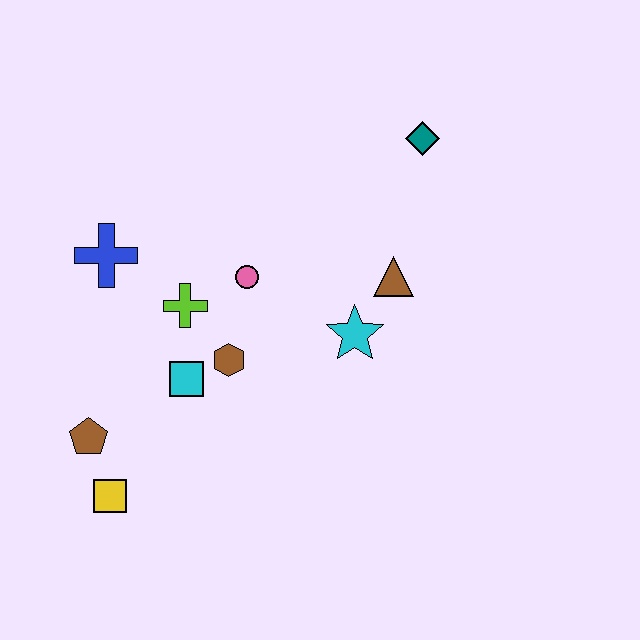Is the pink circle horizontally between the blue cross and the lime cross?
No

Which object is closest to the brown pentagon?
The yellow square is closest to the brown pentagon.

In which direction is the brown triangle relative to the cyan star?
The brown triangle is above the cyan star.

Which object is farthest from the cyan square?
The teal diamond is farthest from the cyan square.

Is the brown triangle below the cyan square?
No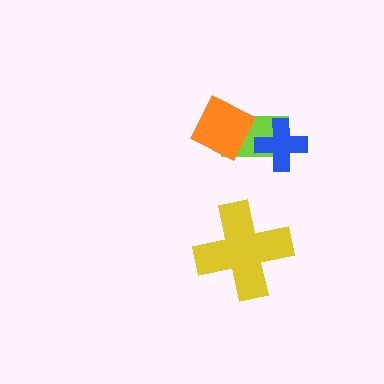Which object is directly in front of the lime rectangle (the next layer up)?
The orange diamond is directly in front of the lime rectangle.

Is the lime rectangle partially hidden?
Yes, it is partially covered by another shape.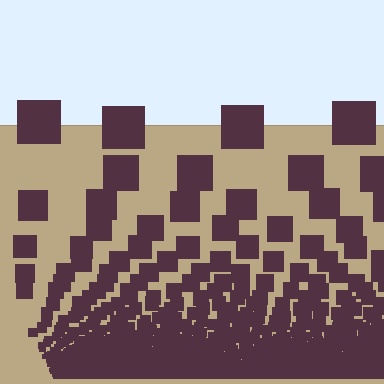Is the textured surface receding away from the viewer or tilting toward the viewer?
The surface appears to tilt toward the viewer. Texture elements get larger and sparser toward the top.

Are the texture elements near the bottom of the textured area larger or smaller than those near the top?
Smaller. The gradient is inverted — elements near the bottom are smaller and denser.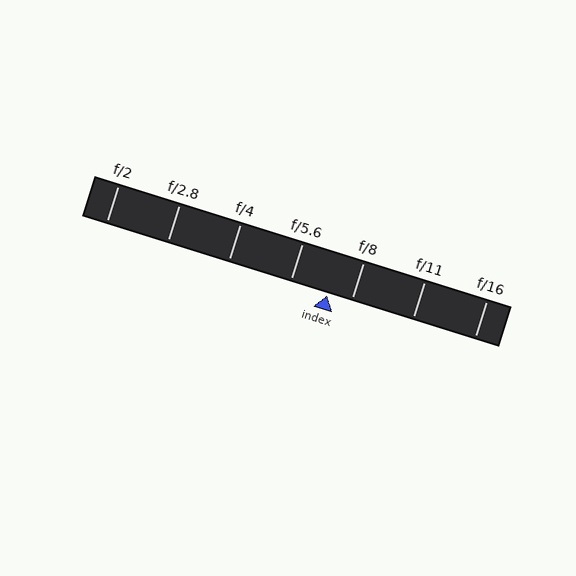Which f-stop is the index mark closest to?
The index mark is closest to f/8.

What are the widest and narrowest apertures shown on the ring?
The widest aperture shown is f/2 and the narrowest is f/16.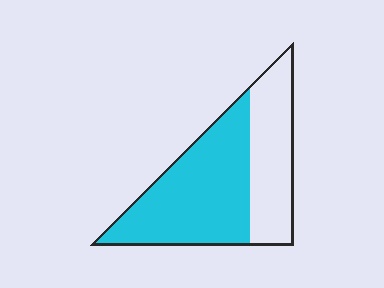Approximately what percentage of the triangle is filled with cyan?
Approximately 60%.